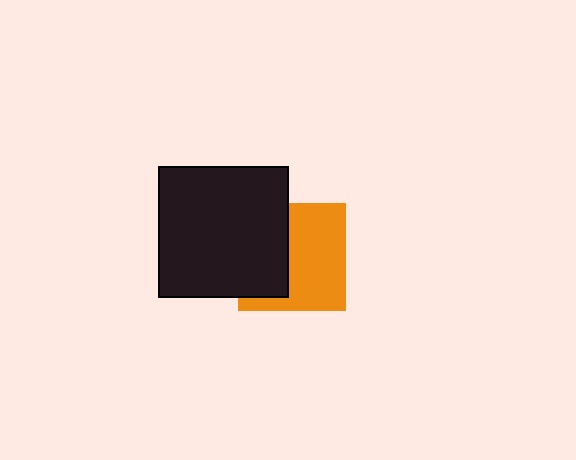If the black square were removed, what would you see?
You would see the complete orange square.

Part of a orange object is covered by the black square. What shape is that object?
It is a square.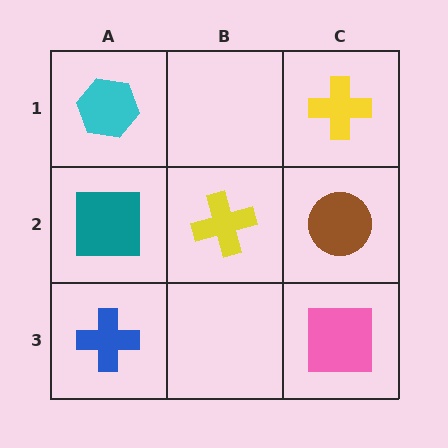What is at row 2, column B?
A yellow cross.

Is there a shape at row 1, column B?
No, that cell is empty.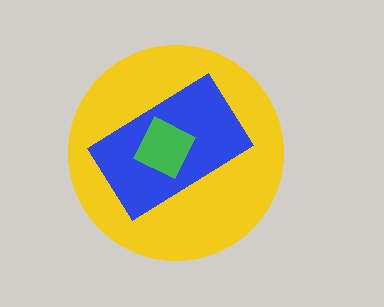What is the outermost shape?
The yellow circle.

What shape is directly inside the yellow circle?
The blue rectangle.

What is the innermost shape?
The green square.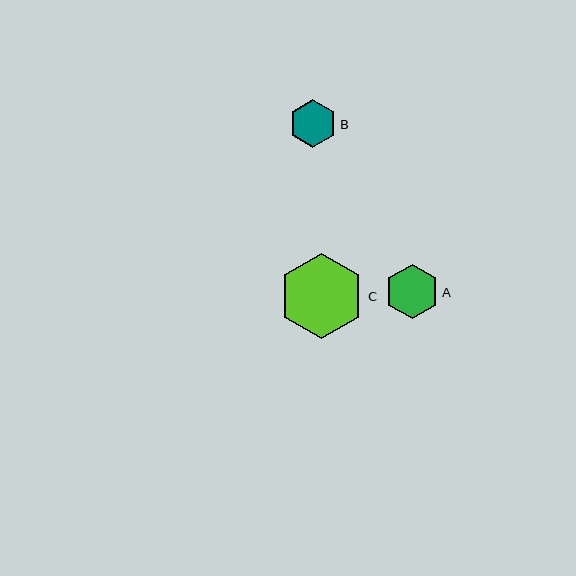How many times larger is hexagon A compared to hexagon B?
Hexagon A is approximately 1.1 times the size of hexagon B.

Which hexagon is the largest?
Hexagon C is the largest with a size of approximately 85 pixels.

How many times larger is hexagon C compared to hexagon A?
Hexagon C is approximately 1.6 times the size of hexagon A.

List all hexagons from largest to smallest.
From largest to smallest: C, A, B.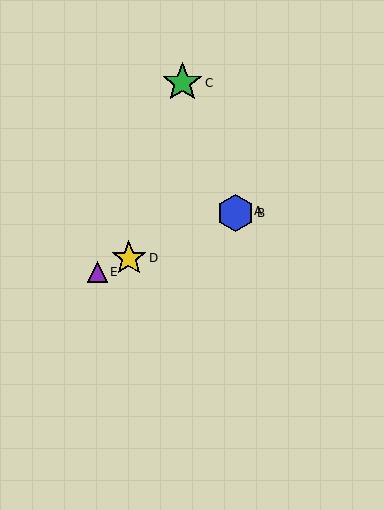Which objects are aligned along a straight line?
Objects A, B, D, E are aligned along a straight line.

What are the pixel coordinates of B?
Object B is at (235, 213).